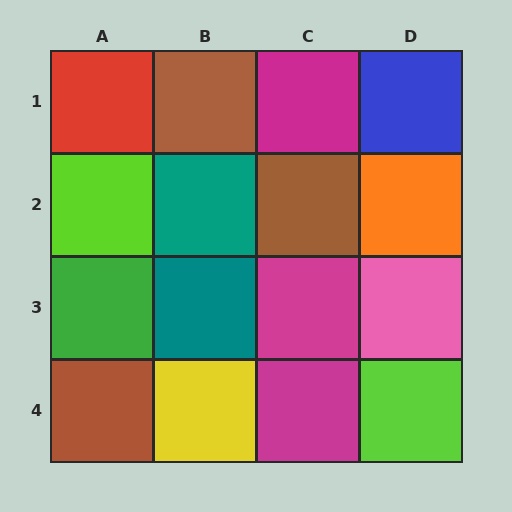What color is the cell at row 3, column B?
Teal.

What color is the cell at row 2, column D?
Orange.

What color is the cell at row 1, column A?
Red.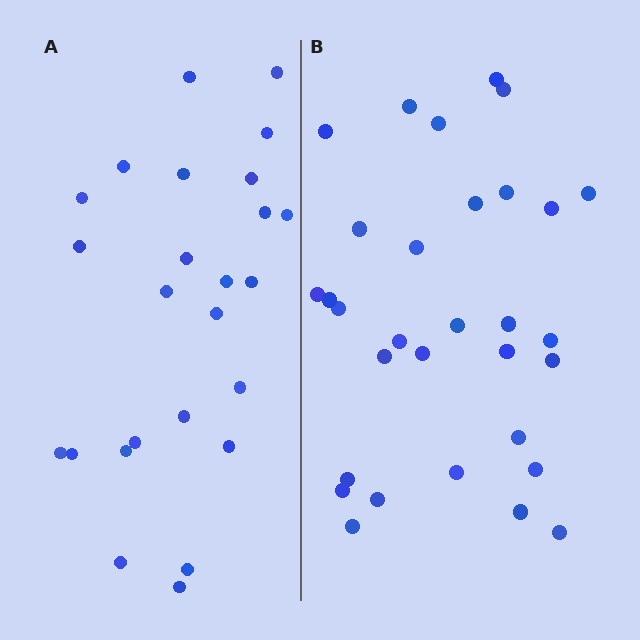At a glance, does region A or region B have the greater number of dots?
Region B (the right region) has more dots.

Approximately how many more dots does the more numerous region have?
Region B has about 6 more dots than region A.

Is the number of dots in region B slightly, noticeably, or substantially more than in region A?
Region B has only slightly more — the two regions are fairly close. The ratio is roughly 1.2 to 1.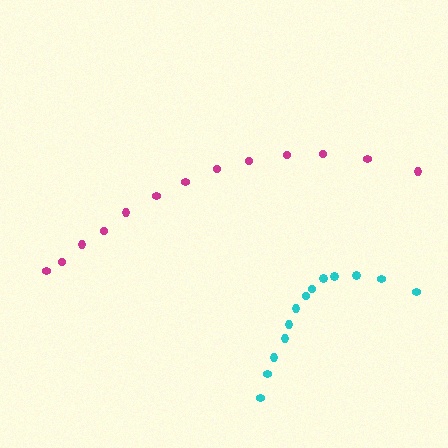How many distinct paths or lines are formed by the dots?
There are 2 distinct paths.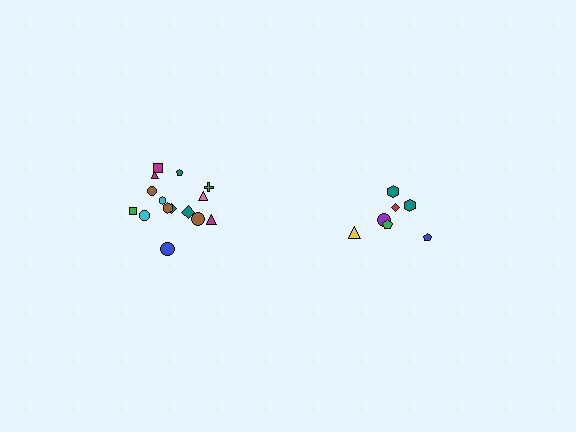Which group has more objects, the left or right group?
The left group.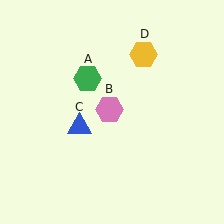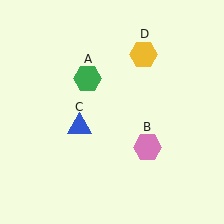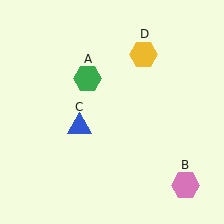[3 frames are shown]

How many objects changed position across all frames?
1 object changed position: pink hexagon (object B).